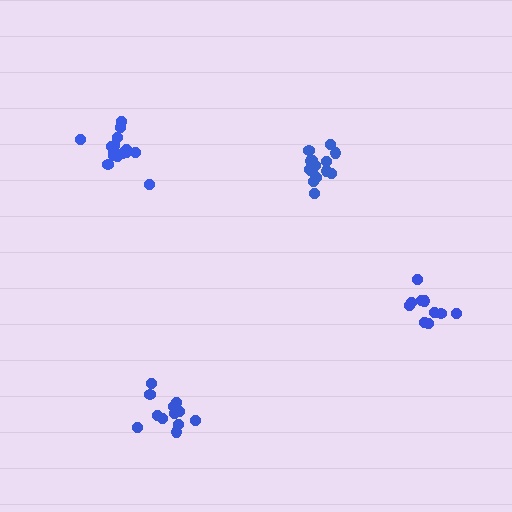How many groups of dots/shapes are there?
There are 4 groups.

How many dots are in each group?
Group 1: 11 dots, Group 2: 15 dots, Group 3: 15 dots, Group 4: 12 dots (53 total).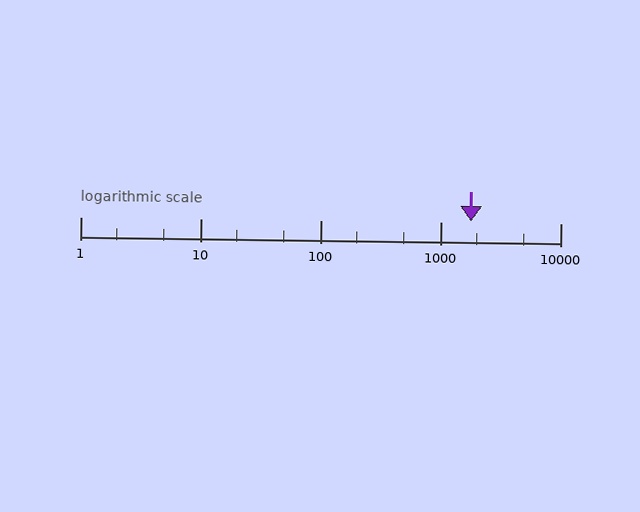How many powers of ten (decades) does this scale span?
The scale spans 4 decades, from 1 to 10000.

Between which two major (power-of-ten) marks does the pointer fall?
The pointer is between 1000 and 10000.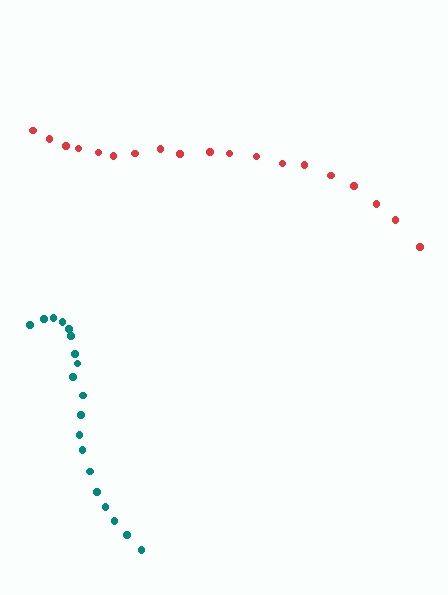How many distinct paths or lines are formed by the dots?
There are 2 distinct paths.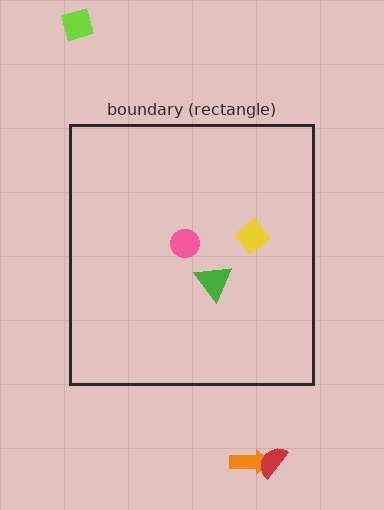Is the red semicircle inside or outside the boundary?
Outside.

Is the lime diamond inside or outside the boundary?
Outside.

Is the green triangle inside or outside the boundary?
Inside.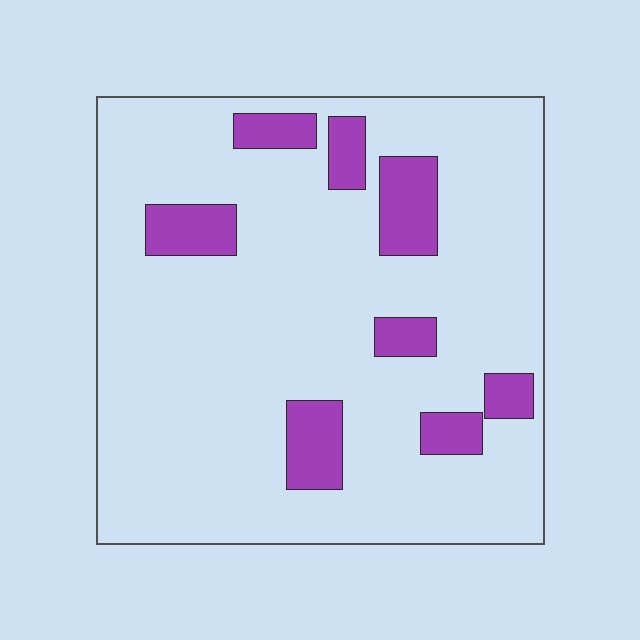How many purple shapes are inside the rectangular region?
8.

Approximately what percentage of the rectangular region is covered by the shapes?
Approximately 15%.